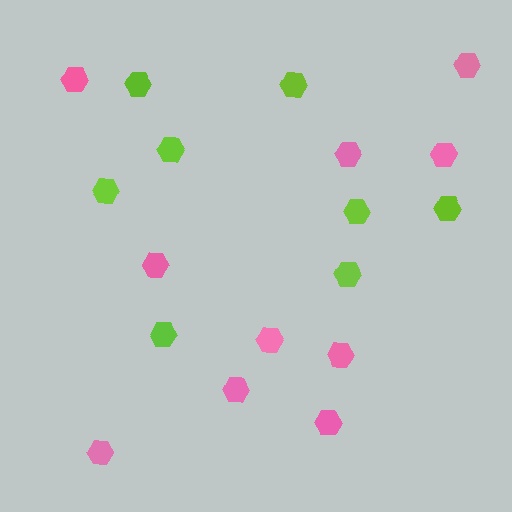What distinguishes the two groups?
There are 2 groups: one group of lime hexagons (8) and one group of pink hexagons (10).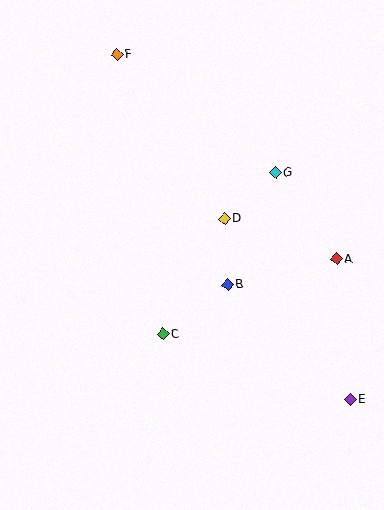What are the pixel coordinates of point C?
Point C is at (163, 334).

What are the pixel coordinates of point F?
Point F is at (117, 55).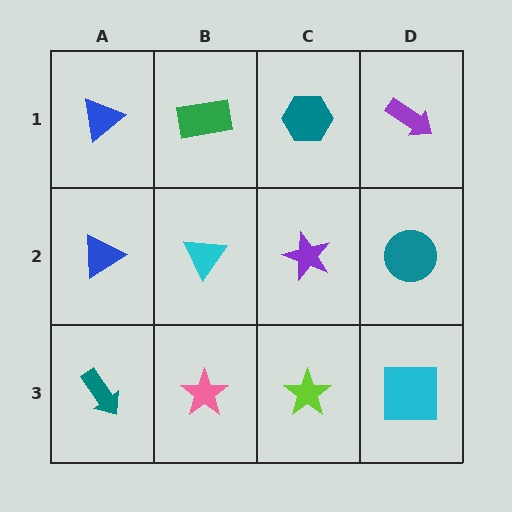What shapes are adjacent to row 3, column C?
A purple star (row 2, column C), a pink star (row 3, column B), a cyan square (row 3, column D).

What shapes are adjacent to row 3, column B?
A cyan triangle (row 2, column B), a teal arrow (row 3, column A), a lime star (row 3, column C).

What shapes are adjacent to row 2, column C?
A teal hexagon (row 1, column C), a lime star (row 3, column C), a cyan triangle (row 2, column B), a teal circle (row 2, column D).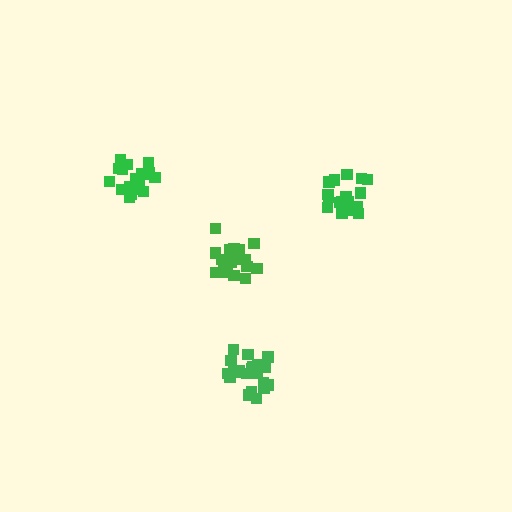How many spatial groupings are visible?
There are 4 spatial groupings.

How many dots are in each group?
Group 1: 18 dots, Group 2: 21 dots, Group 3: 19 dots, Group 4: 20 dots (78 total).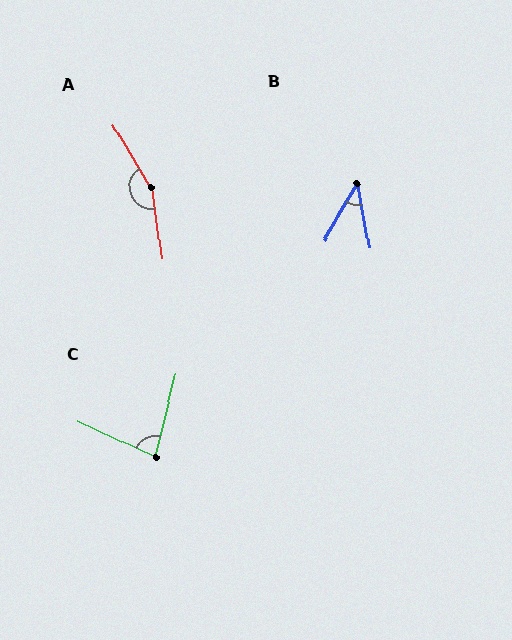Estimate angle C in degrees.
Approximately 79 degrees.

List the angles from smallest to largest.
B (41°), C (79°), A (158°).